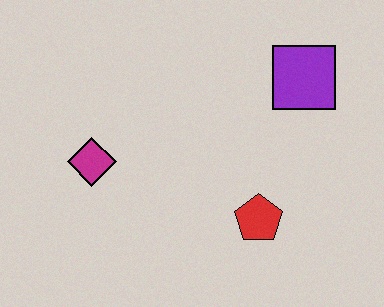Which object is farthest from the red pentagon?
The magenta diamond is farthest from the red pentagon.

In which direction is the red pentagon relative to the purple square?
The red pentagon is below the purple square.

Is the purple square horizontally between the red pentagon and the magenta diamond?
No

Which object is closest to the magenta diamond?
The red pentagon is closest to the magenta diamond.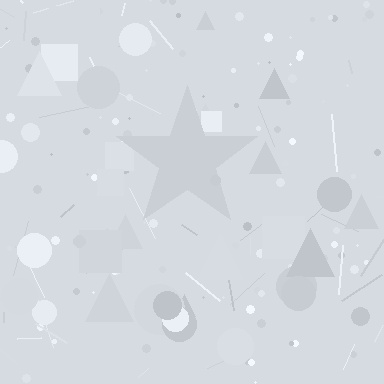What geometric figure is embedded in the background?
A star is embedded in the background.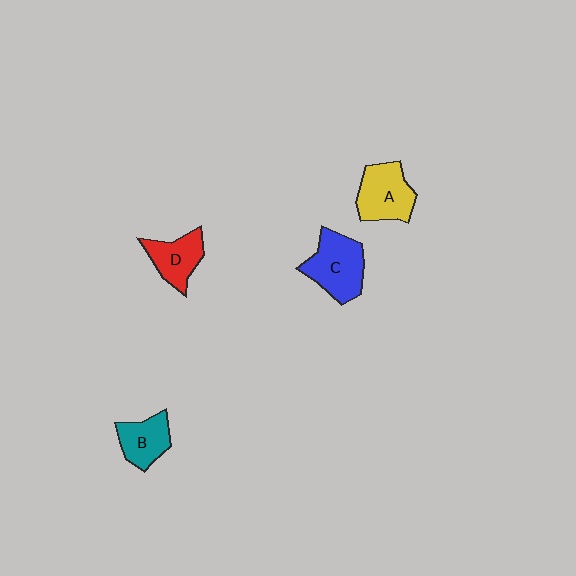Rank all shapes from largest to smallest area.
From largest to smallest: C (blue), A (yellow), D (red), B (teal).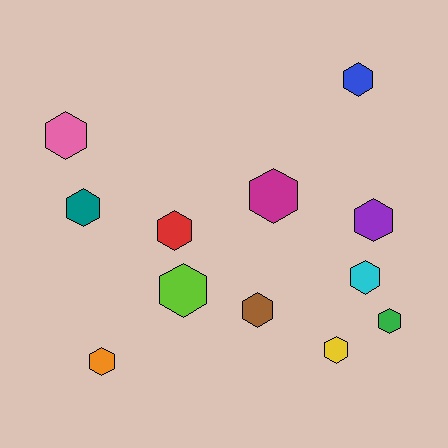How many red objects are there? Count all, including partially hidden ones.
There is 1 red object.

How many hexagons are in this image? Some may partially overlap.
There are 12 hexagons.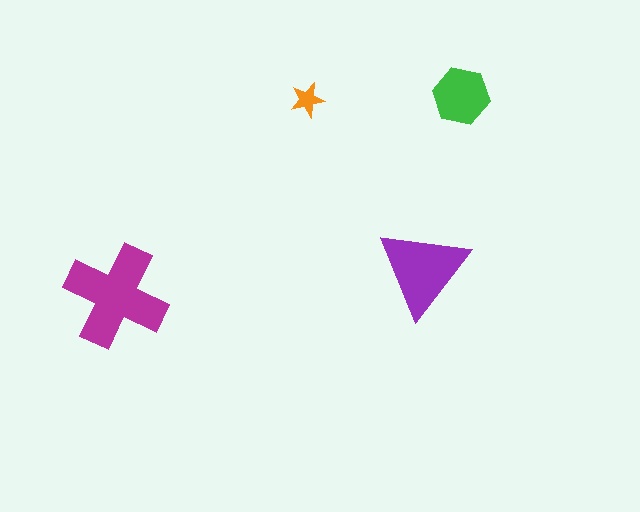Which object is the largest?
The magenta cross.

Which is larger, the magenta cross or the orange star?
The magenta cross.